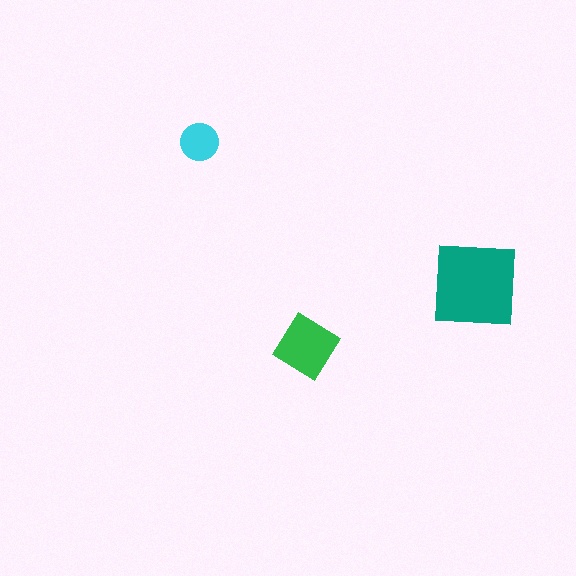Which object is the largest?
The teal square.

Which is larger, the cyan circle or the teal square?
The teal square.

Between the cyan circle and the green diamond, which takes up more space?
The green diamond.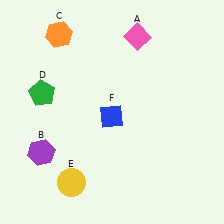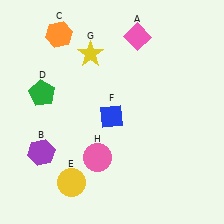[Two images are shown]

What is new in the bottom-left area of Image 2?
A pink circle (H) was added in the bottom-left area of Image 2.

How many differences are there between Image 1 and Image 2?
There are 2 differences between the two images.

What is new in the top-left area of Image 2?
A yellow star (G) was added in the top-left area of Image 2.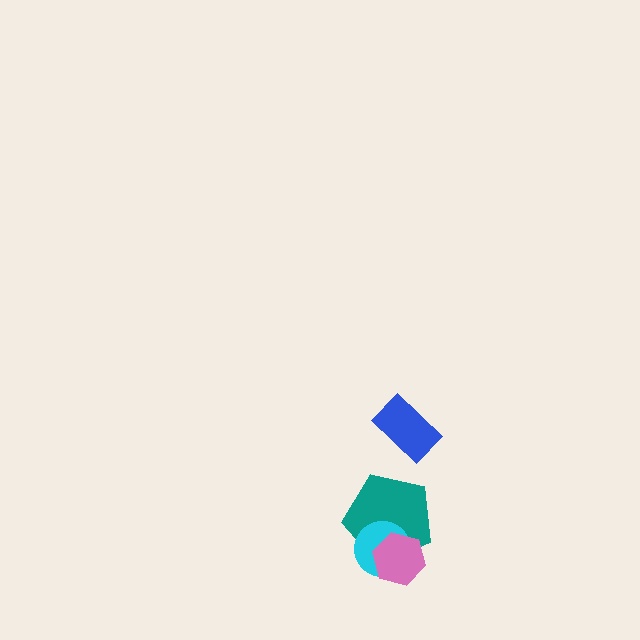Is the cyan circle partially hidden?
Yes, it is partially covered by another shape.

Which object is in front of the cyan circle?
The pink hexagon is in front of the cyan circle.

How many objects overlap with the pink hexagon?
2 objects overlap with the pink hexagon.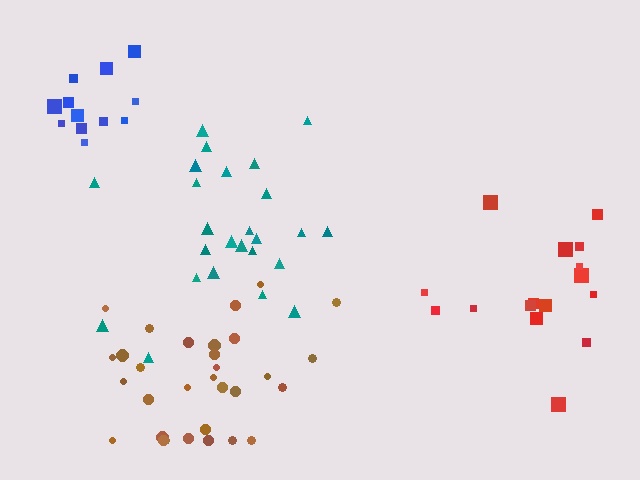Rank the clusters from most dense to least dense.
blue, brown, teal, red.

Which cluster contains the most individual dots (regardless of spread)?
Brown (32).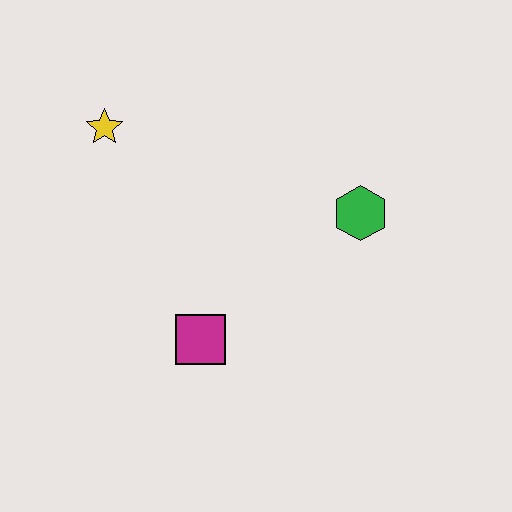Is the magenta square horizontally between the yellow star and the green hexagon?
Yes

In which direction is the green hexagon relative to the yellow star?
The green hexagon is to the right of the yellow star.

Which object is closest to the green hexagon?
The magenta square is closest to the green hexagon.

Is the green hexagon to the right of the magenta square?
Yes